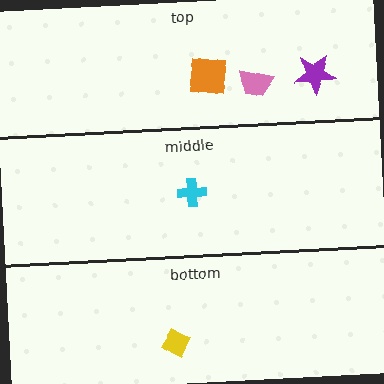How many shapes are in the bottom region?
1.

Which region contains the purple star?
The top region.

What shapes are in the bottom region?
The yellow diamond.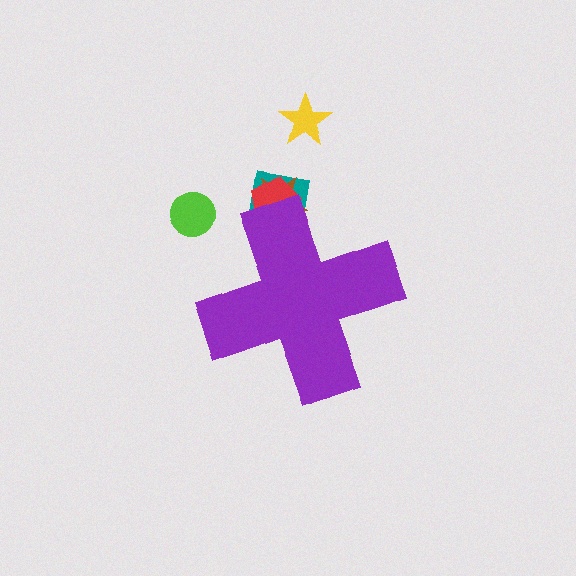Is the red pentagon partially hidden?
Yes, the red pentagon is partially hidden behind the purple cross.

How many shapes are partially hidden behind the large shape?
3 shapes are partially hidden.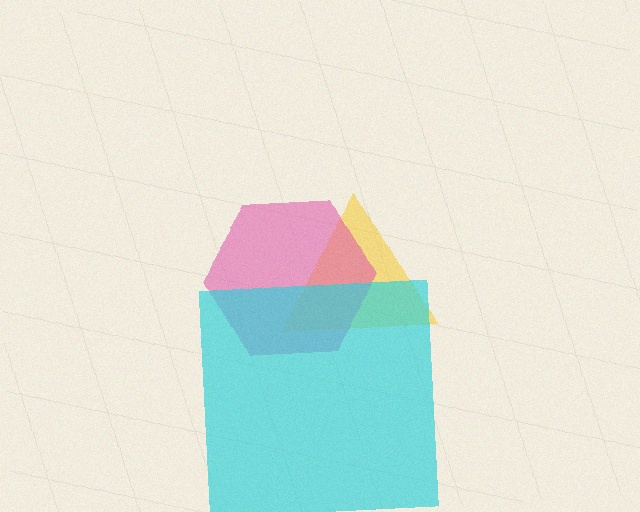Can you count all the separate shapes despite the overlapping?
Yes, there are 3 separate shapes.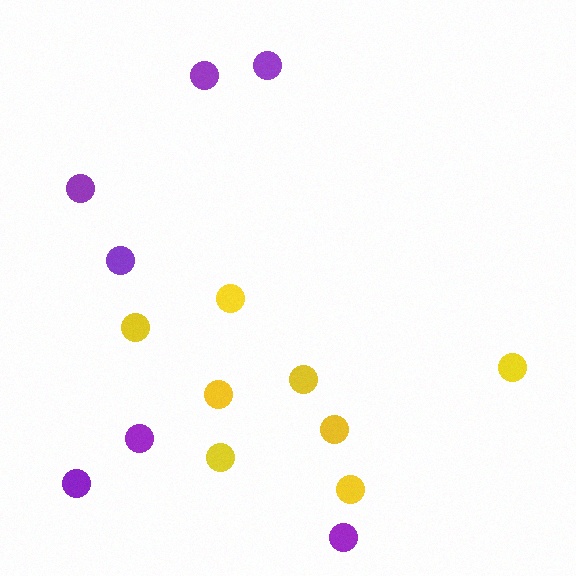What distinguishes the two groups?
There are 2 groups: one group of yellow circles (8) and one group of purple circles (7).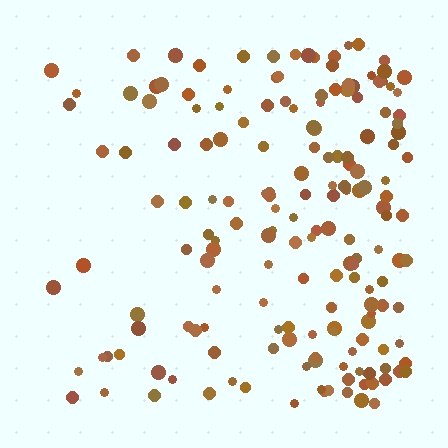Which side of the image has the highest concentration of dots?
The right.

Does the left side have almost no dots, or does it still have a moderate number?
Still a moderate number, just noticeably fewer than the right.